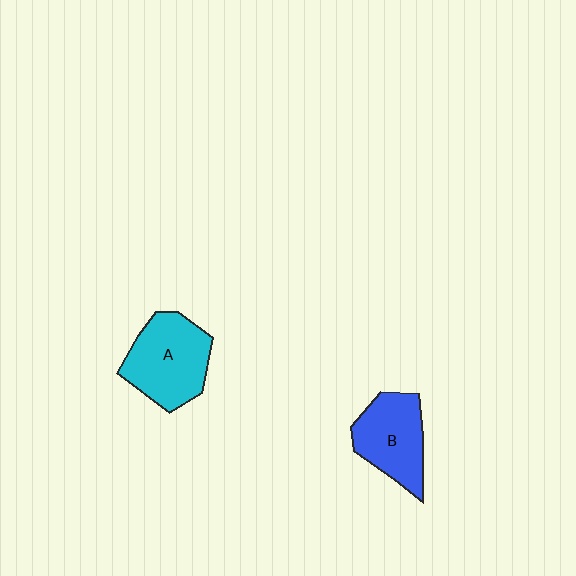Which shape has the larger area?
Shape A (cyan).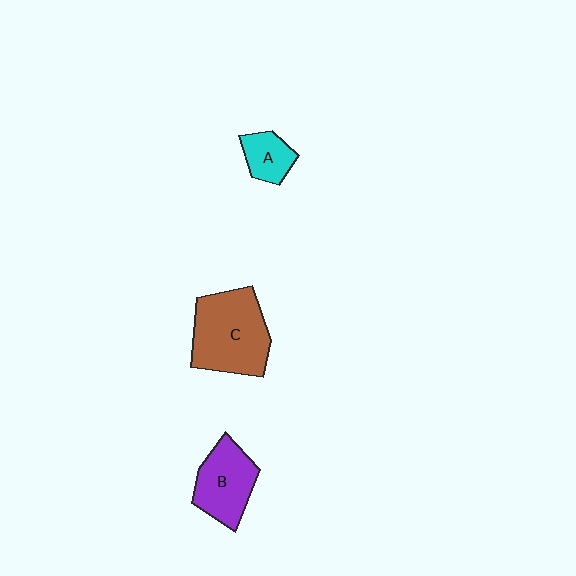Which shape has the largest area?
Shape C (brown).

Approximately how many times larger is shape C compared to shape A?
Approximately 2.7 times.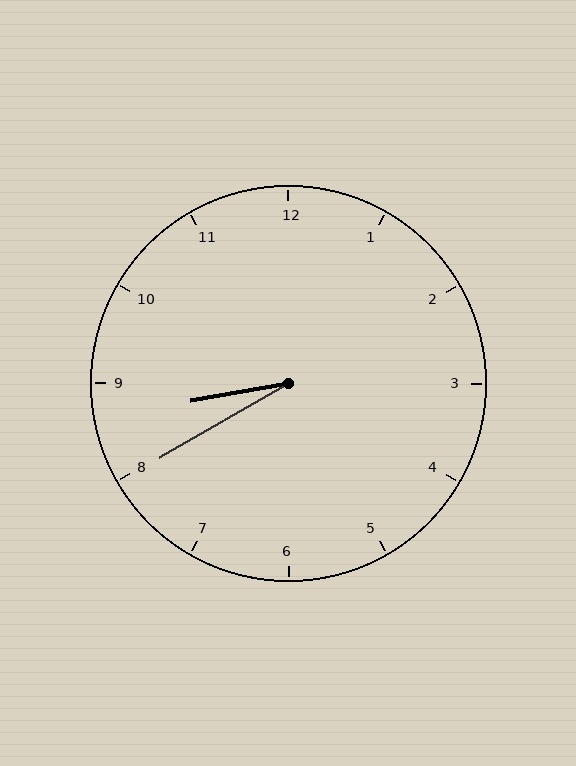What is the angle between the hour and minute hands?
Approximately 20 degrees.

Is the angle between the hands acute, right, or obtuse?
It is acute.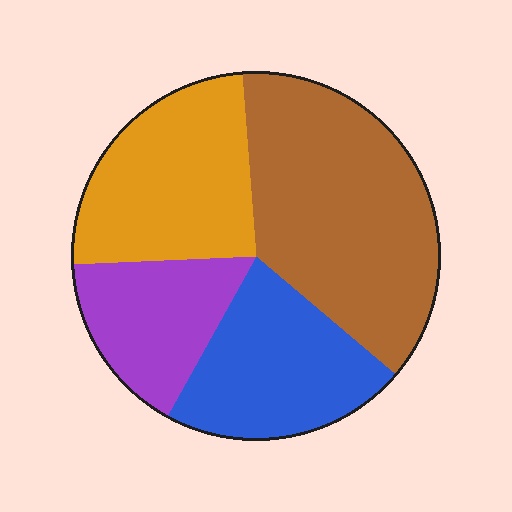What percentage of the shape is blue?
Blue covers about 20% of the shape.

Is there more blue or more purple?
Blue.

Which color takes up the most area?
Brown, at roughly 35%.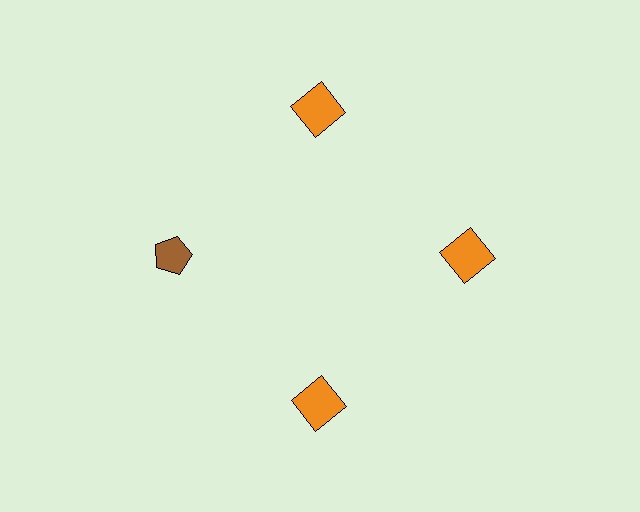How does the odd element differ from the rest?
It differs in both color (brown instead of orange) and shape (pentagon instead of square).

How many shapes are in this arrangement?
There are 4 shapes arranged in a ring pattern.